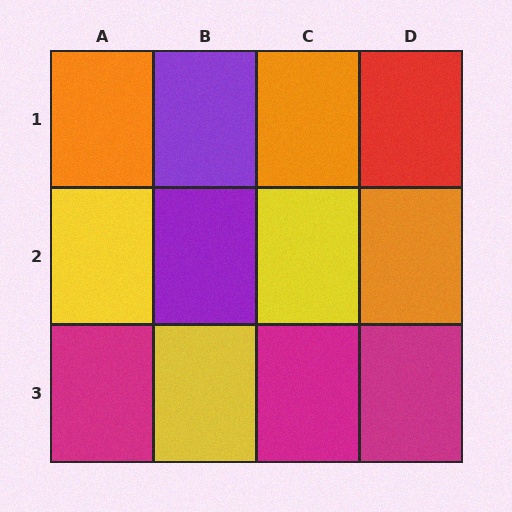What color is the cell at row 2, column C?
Yellow.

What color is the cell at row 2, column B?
Purple.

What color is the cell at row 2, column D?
Orange.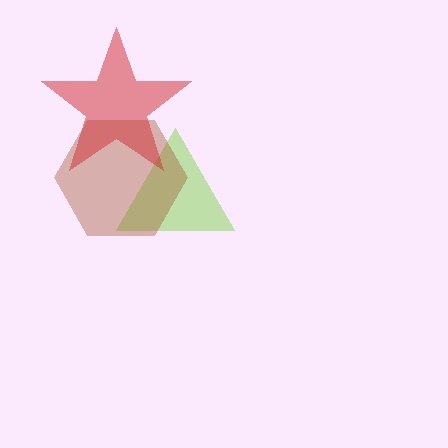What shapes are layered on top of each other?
The layered shapes are: a lime triangle, a brown hexagon, a red star.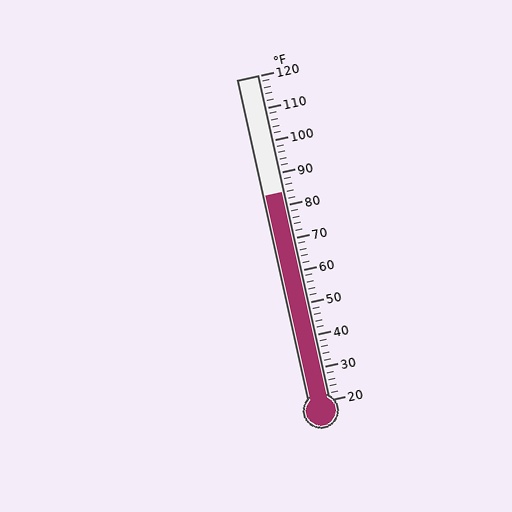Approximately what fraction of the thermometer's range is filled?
The thermometer is filled to approximately 65% of its range.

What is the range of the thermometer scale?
The thermometer scale ranges from 20°F to 120°F.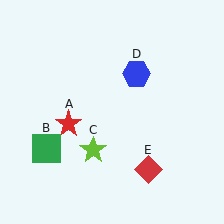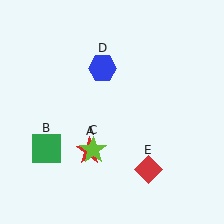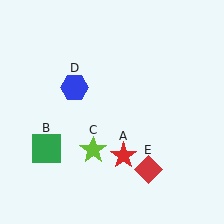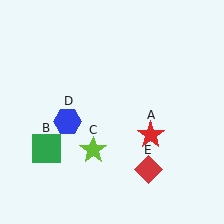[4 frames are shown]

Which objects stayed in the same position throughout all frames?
Green square (object B) and lime star (object C) and red diamond (object E) remained stationary.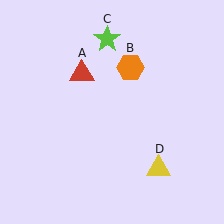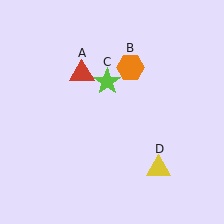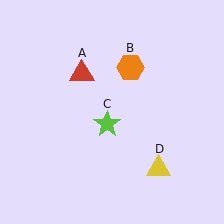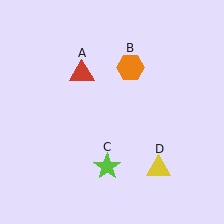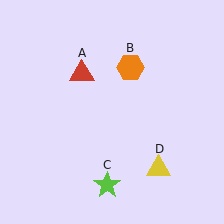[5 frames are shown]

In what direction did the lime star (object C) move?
The lime star (object C) moved down.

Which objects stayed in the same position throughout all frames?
Red triangle (object A) and orange hexagon (object B) and yellow triangle (object D) remained stationary.